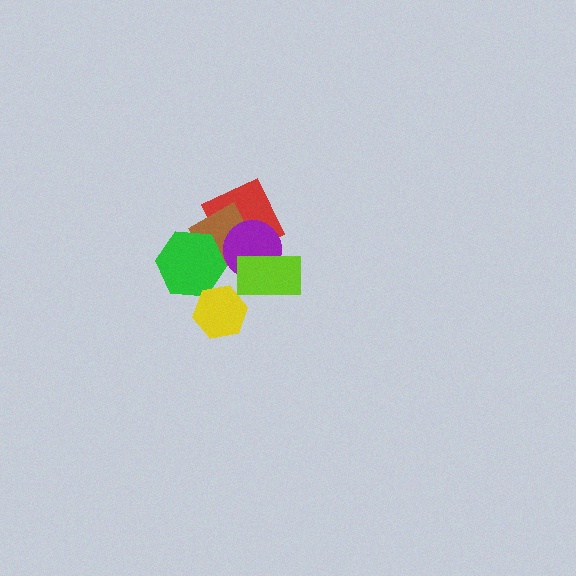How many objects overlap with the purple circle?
3 objects overlap with the purple circle.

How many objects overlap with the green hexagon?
3 objects overlap with the green hexagon.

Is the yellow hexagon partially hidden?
No, no other shape covers it.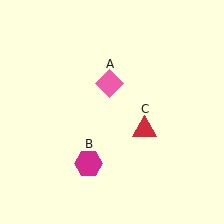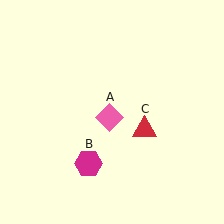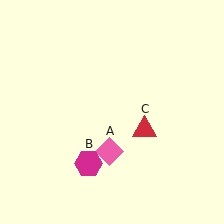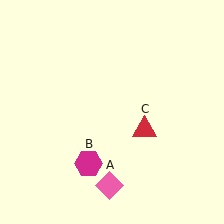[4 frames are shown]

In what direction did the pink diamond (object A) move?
The pink diamond (object A) moved down.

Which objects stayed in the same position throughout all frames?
Magenta hexagon (object B) and red triangle (object C) remained stationary.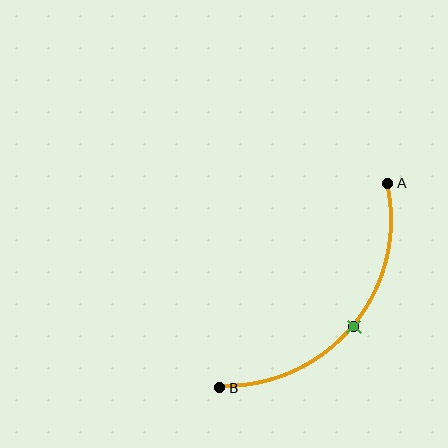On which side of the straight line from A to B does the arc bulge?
The arc bulges below and to the right of the straight line connecting A and B.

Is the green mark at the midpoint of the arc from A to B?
Yes. The green mark lies on the arc at equal arc-length from both A and B — it is the arc midpoint.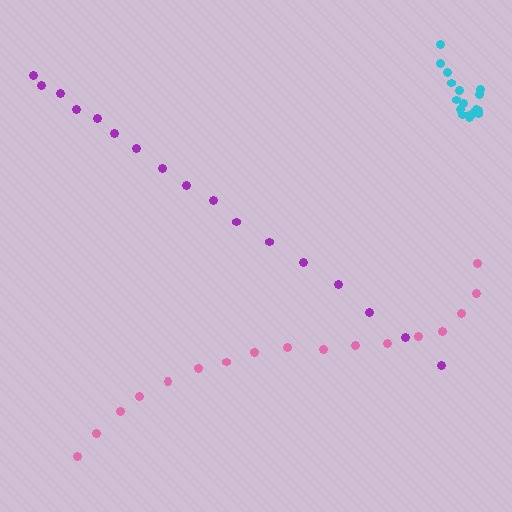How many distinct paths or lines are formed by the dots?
There are 3 distinct paths.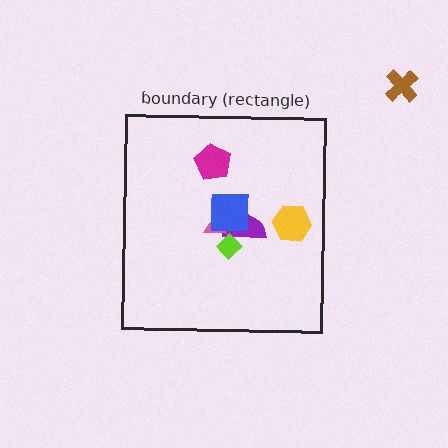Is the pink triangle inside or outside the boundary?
Inside.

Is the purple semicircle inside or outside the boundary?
Inside.